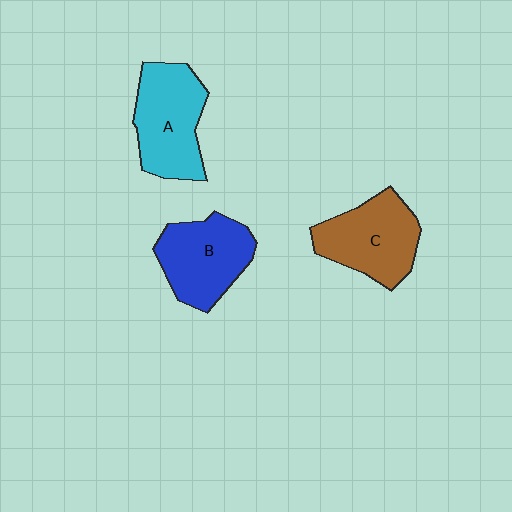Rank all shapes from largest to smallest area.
From largest to smallest: A (cyan), C (brown), B (blue).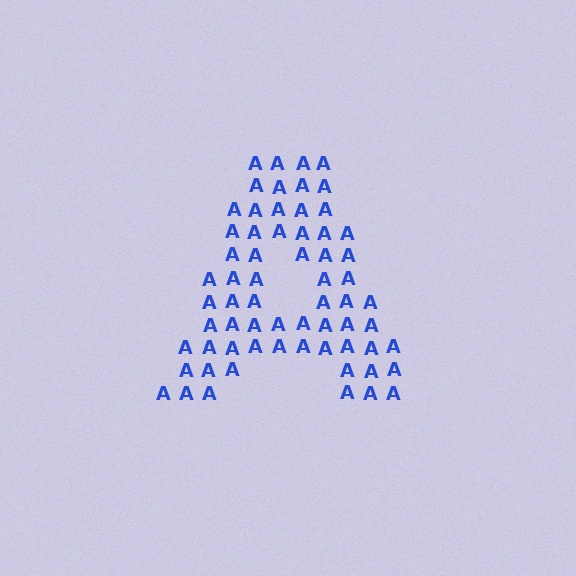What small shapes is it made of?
It is made of small letter A's.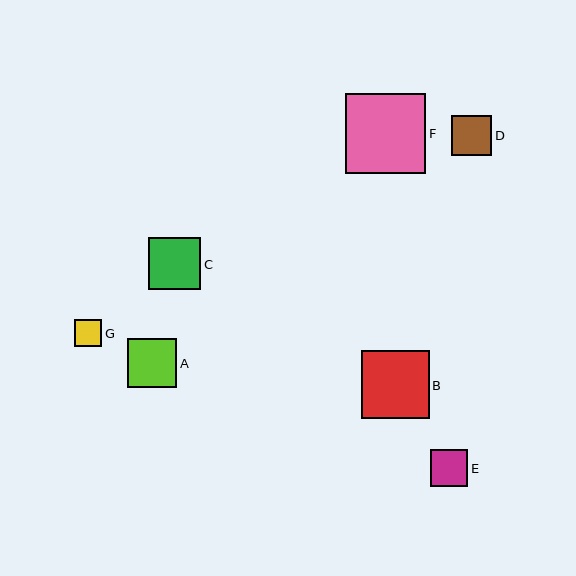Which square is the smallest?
Square G is the smallest with a size of approximately 27 pixels.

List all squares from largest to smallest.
From largest to smallest: F, B, C, A, D, E, G.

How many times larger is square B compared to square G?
Square B is approximately 2.5 times the size of square G.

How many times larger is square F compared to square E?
Square F is approximately 2.2 times the size of square E.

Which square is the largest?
Square F is the largest with a size of approximately 80 pixels.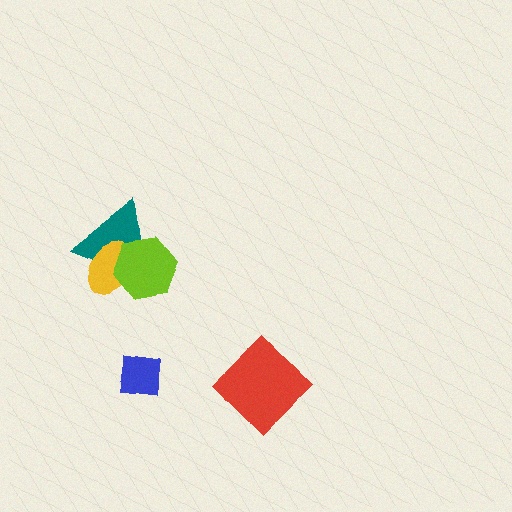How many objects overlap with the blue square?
0 objects overlap with the blue square.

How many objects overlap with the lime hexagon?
2 objects overlap with the lime hexagon.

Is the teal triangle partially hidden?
Yes, it is partially covered by another shape.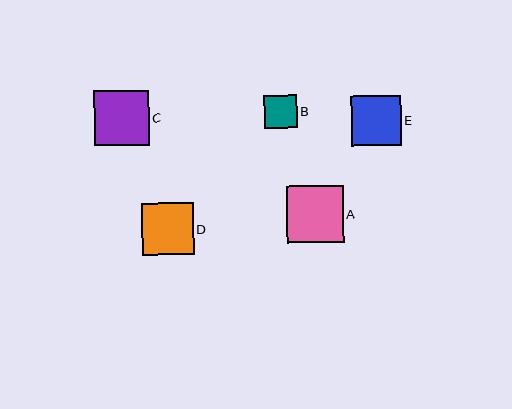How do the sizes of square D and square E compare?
Square D and square E are approximately the same size.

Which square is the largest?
Square A is the largest with a size of approximately 57 pixels.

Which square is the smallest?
Square B is the smallest with a size of approximately 32 pixels.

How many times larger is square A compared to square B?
Square A is approximately 1.8 times the size of square B.